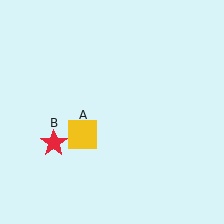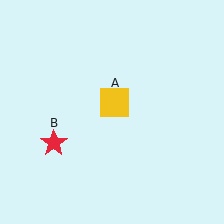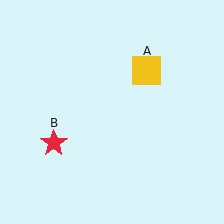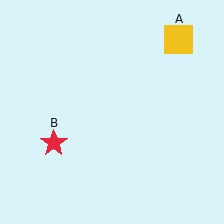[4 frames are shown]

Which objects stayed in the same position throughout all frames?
Red star (object B) remained stationary.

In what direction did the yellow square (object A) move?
The yellow square (object A) moved up and to the right.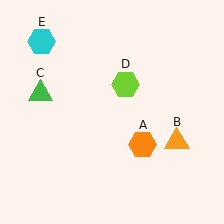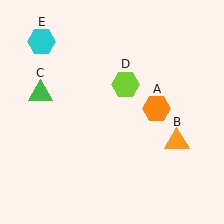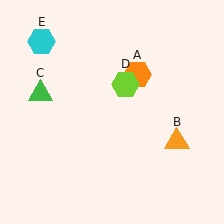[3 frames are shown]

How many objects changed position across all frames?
1 object changed position: orange hexagon (object A).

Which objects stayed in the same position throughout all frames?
Orange triangle (object B) and green triangle (object C) and lime hexagon (object D) and cyan hexagon (object E) remained stationary.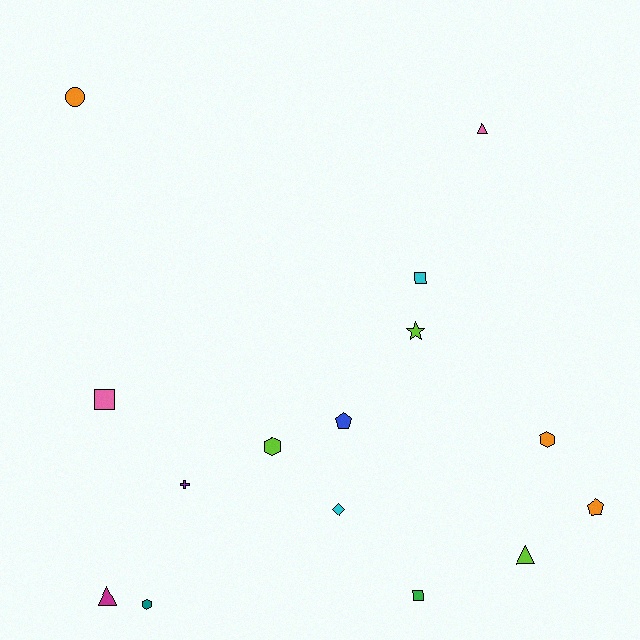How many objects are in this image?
There are 15 objects.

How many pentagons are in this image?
There are 2 pentagons.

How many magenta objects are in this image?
There is 1 magenta object.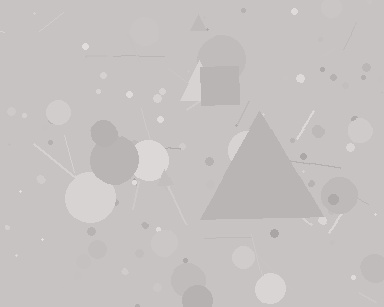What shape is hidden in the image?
A triangle is hidden in the image.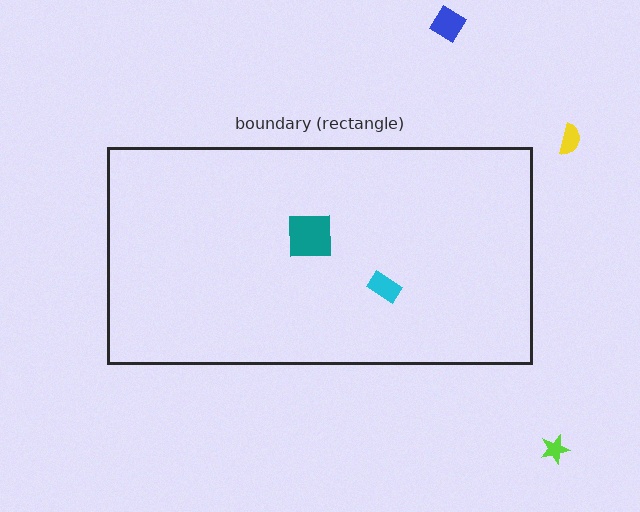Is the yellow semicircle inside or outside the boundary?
Outside.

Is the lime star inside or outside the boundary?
Outside.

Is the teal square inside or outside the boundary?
Inside.